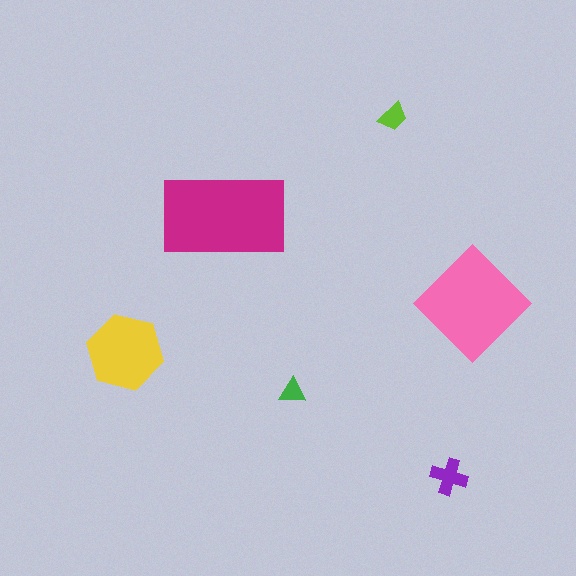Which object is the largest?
The magenta rectangle.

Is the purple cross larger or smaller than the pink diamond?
Smaller.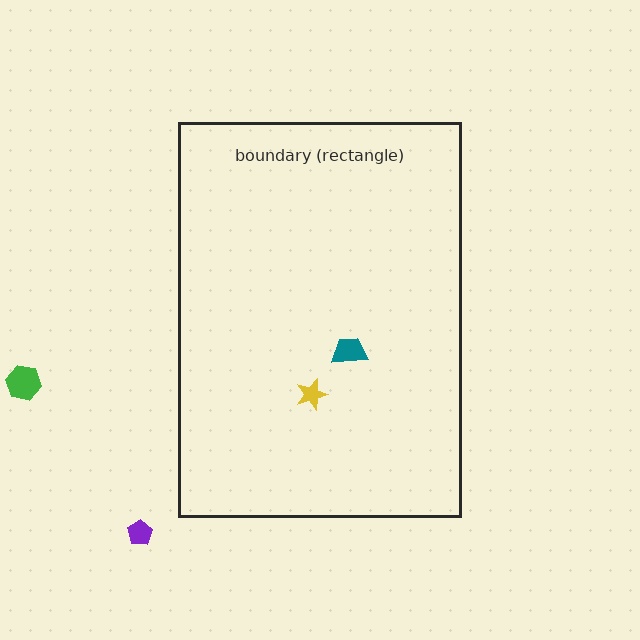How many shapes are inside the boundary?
2 inside, 2 outside.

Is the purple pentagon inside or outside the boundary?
Outside.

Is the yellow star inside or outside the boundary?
Inside.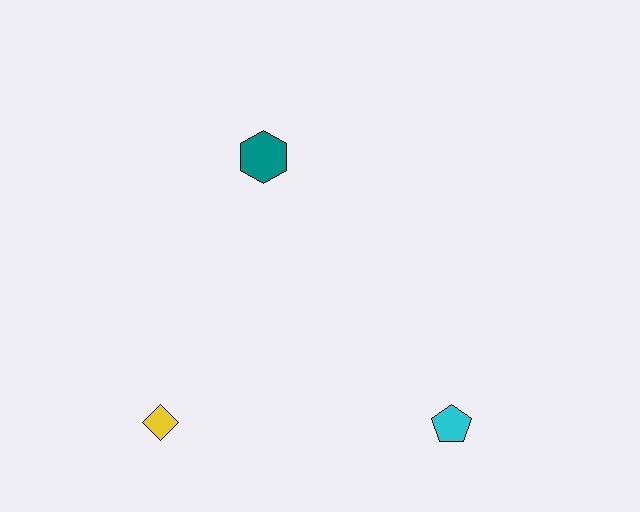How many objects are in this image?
There are 3 objects.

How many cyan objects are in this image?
There is 1 cyan object.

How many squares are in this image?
There are no squares.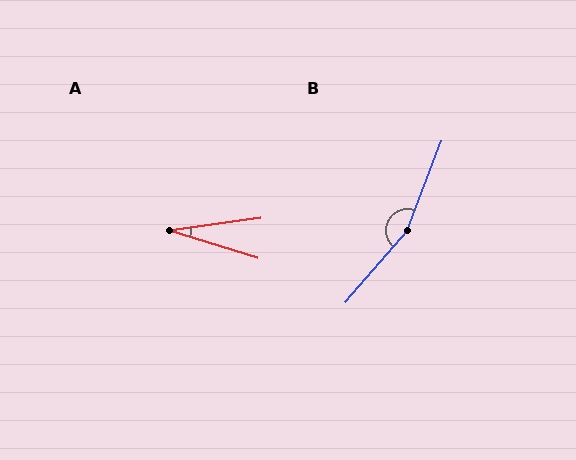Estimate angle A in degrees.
Approximately 25 degrees.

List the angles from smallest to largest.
A (25°), B (161°).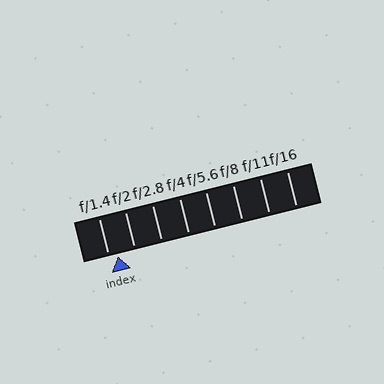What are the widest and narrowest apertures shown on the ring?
The widest aperture shown is f/1.4 and the narrowest is f/16.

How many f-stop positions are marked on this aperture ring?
There are 8 f-stop positions marked.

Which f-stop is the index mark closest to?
The index mark is closest to f/1.4.